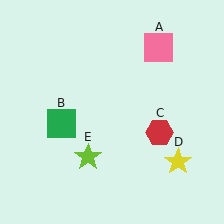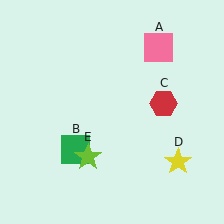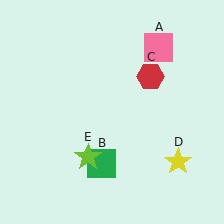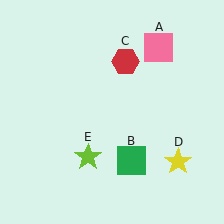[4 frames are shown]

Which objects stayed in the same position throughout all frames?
Pink square (object A) and yellow star (object D) and lime star (object E) remained stationary.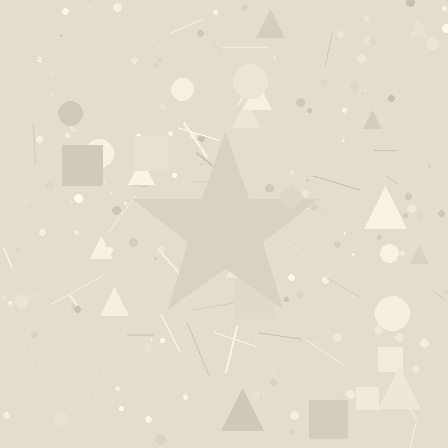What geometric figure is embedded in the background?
A star is embedded in the background.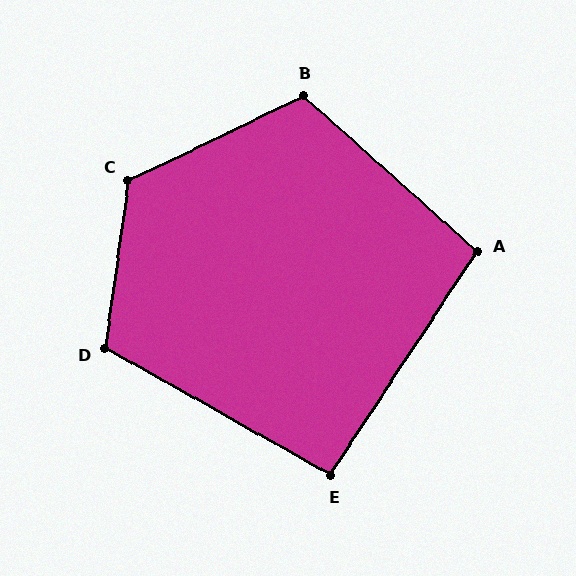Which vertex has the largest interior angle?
C, at approximately 124 degrees.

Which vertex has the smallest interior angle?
E, at approximately 94 degrees.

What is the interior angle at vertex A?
Approximately 99 degrees (obtuse).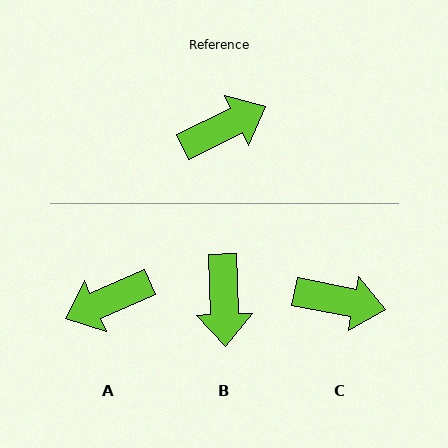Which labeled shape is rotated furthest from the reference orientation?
A, about 177 degrees away.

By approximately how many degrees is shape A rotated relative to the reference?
Approximately 177 degrees counter-clockwise.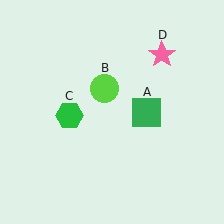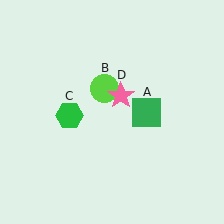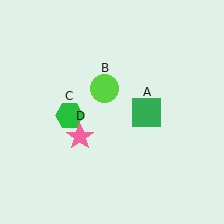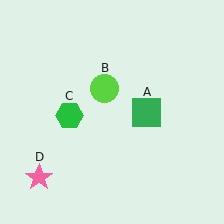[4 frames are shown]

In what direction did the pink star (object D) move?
The pink star (object D) moved down and to the left.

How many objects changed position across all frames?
1 object changed position: pink star (object D).